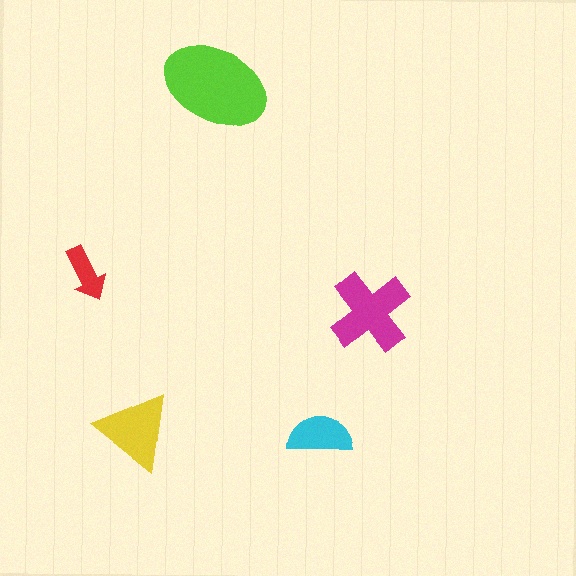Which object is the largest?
The lime ellipse.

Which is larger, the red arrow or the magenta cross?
The magenta cross.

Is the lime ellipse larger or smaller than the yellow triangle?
Larger.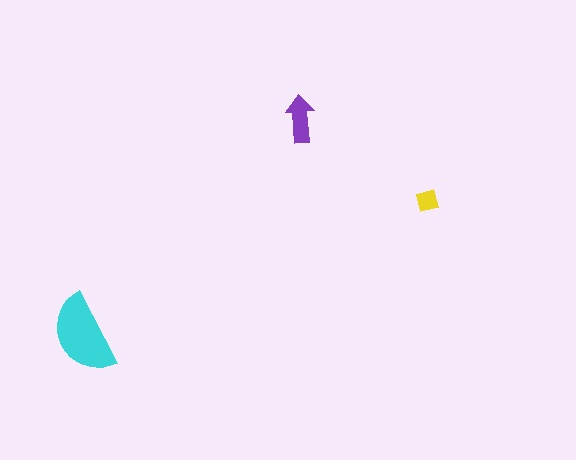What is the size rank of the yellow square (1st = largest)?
3rd.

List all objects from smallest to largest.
The yellow square, the purple arrow, the cyan semicircle.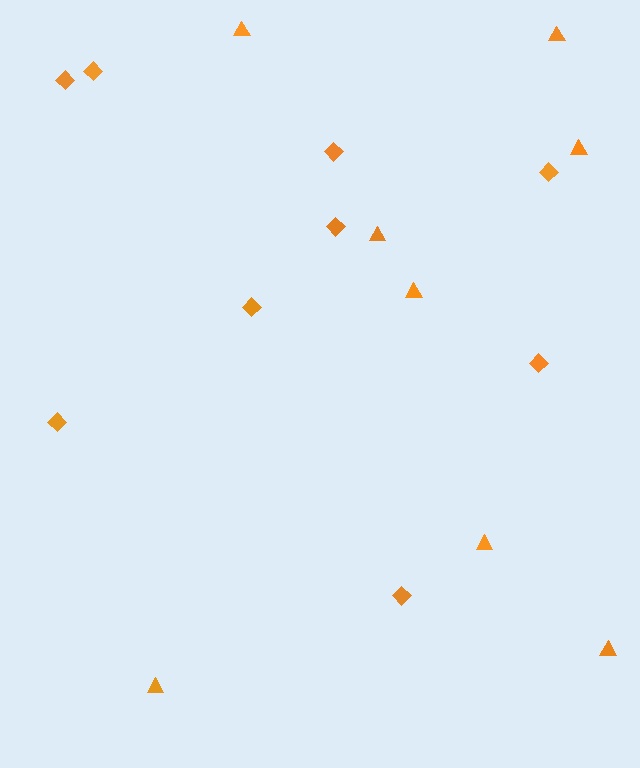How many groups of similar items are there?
There are 2 groups: one group of triangles (8) and one group of diamonds (9).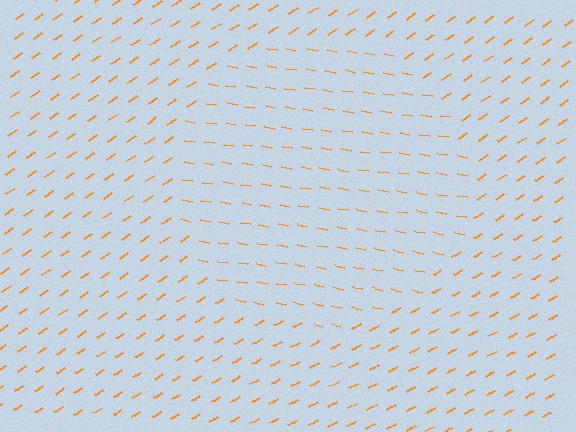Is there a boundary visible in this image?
Yes, there is a texture boundary formed by a change in line orientation.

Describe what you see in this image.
The image is filled with small orange line segments. A circle region in the image has lines oriented differently from the surrounding lines, creating a visible texture boundary.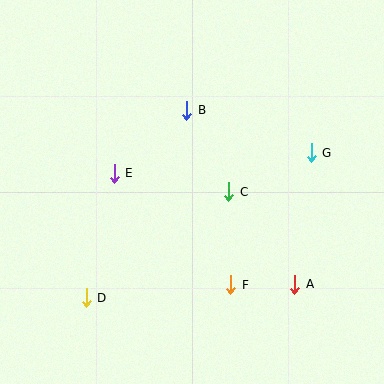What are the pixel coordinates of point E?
Point E is at (114, 173).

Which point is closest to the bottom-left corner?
Point D is closest to the bottom-left corner.